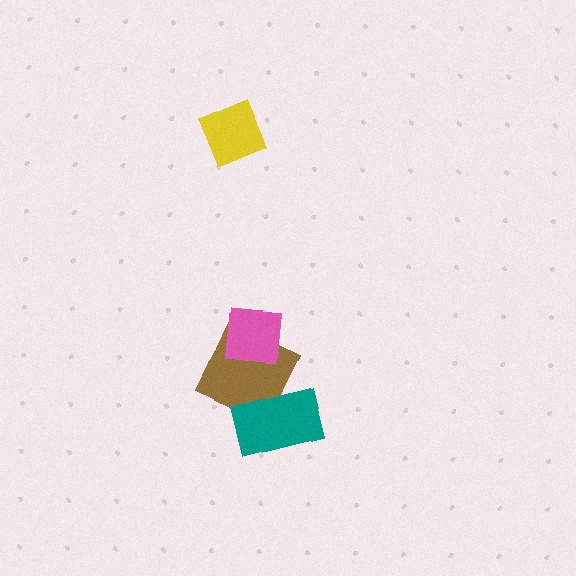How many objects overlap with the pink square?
1 object overlaps with the pink square.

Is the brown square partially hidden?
Yes, it is partially covered by another shape.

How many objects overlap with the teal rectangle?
1 object overlaps with the teal rectangle.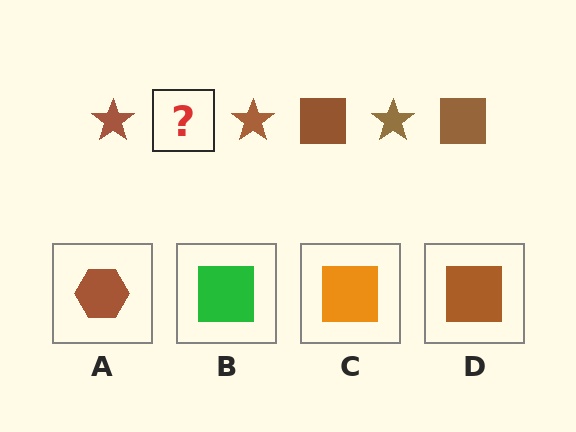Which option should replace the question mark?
Option D.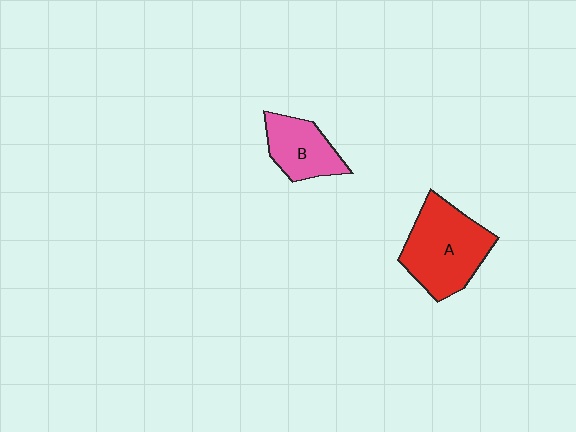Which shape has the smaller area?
Shape B (pink).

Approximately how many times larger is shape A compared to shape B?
Approximately 1.6 times.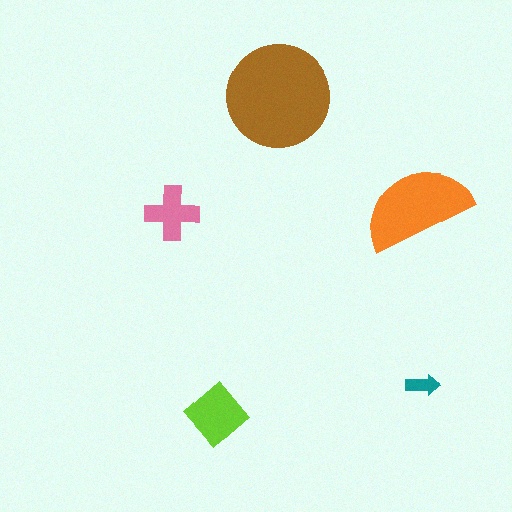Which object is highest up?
The brown circle is topmost.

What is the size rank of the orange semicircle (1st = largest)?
2nd.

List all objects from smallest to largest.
The teal arrow, the pink cross, the lime diamond, the orange semicircle, the brown circle.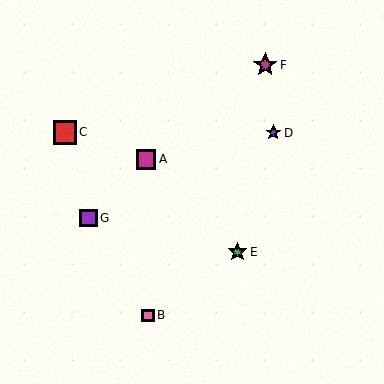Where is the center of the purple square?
The center of the purple square is at (89, 218).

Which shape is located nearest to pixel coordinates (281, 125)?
The purple star (labeled D) at (273, 132) is nearest to that location.